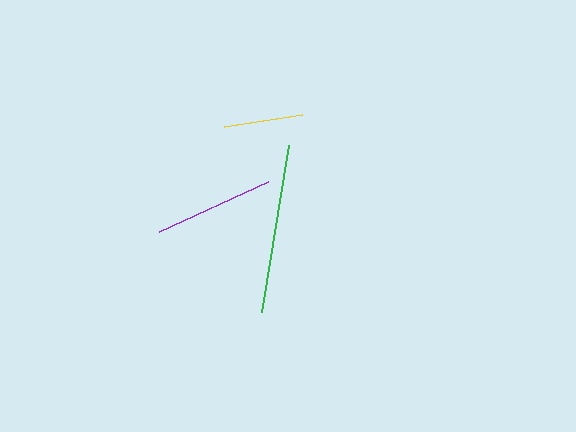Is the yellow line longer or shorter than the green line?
The green line is longer than the yellow line.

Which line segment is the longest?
The green line is the longest at approximately 169 pixels.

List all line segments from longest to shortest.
From longest to shortest: green, purple, yellow.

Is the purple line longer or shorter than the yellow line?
The purple line is longer than the yellow line.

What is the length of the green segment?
The green segment is approximately 169 pixels long.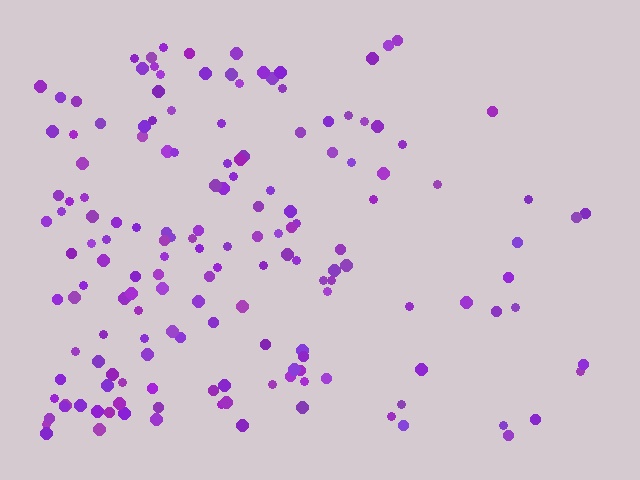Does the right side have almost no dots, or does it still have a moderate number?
Still a moderate number, just noticeably fewer than the left.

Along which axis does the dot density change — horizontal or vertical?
Horizontal.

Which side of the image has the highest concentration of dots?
The left.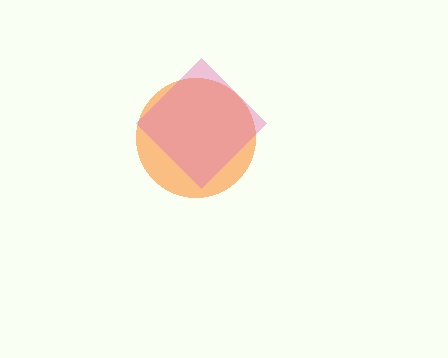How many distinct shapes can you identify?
There are 2 distinct shapes: an orange circle, a pink diamond.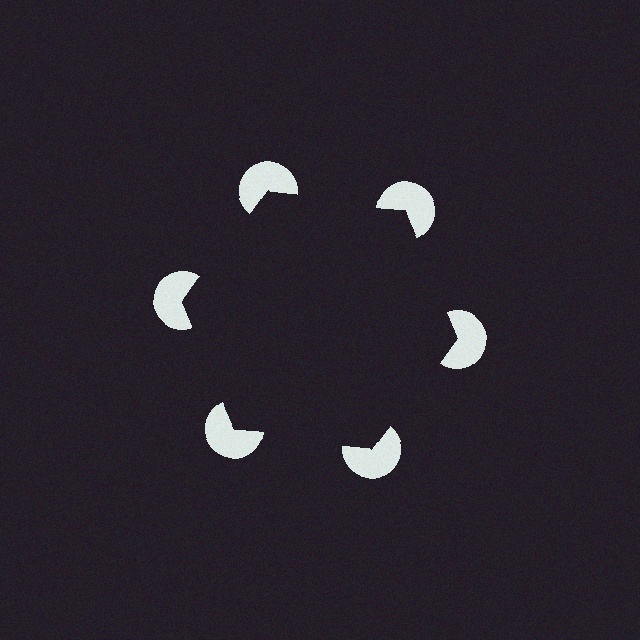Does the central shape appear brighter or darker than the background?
It typically appears slightly darker than the background, even though no actual brightness change is drawn.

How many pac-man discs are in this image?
There are 6 — one at each vertex of the illusory hexagon.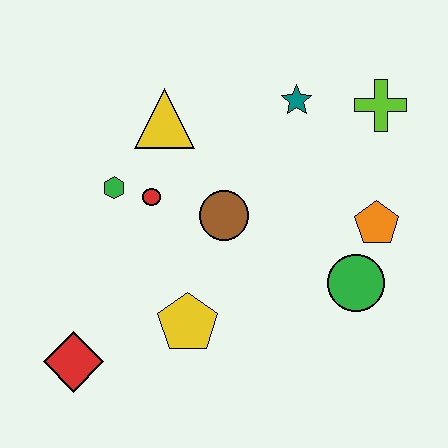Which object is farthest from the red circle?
The lime cross is farthest from the red circle.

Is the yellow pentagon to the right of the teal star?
No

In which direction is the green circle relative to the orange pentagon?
The green circle is below the orange pentagon.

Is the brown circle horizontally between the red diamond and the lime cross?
Yes